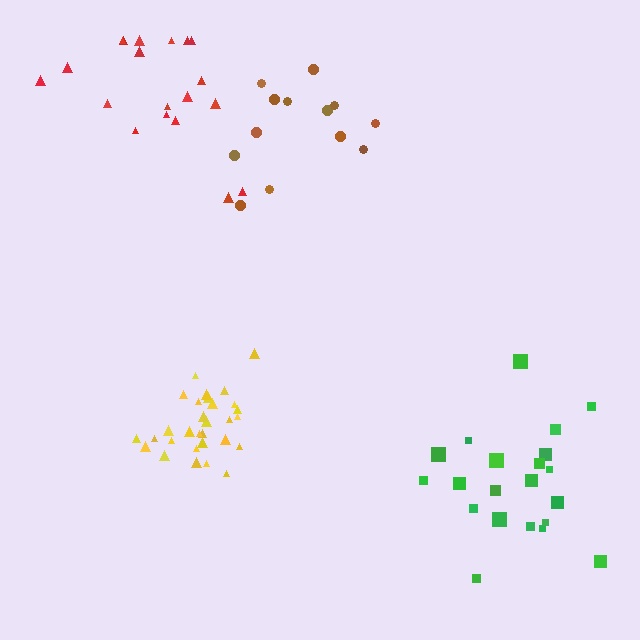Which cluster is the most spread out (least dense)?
Brown.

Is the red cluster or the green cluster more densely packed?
Green.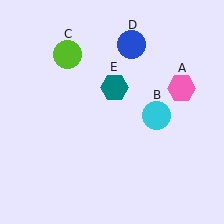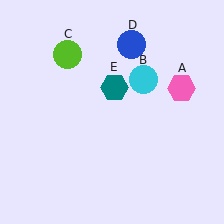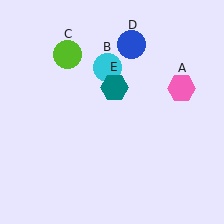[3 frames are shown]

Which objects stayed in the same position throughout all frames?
Pink hexagon (object A) and lime circle (object C) and blue circle (object D) and teal hexagon (object E) remained stationary.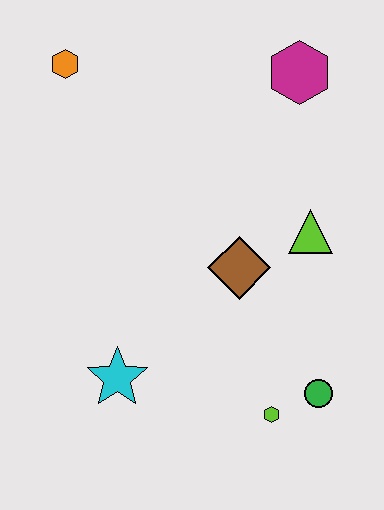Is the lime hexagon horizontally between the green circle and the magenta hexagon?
No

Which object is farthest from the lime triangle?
The orange hexagon is farthest from the lime triangle.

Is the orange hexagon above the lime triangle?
Yes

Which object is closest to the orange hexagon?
The magenta hexagon is closest to the orange hexagon.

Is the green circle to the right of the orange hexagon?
Yes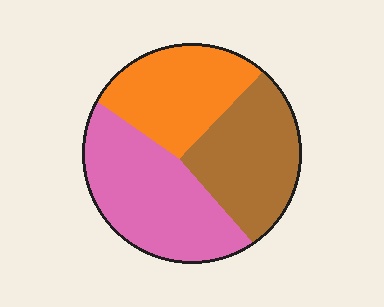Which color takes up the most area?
Pink, at roughly 40%.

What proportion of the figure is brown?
Brown takes up about one third (1/3) of the figure.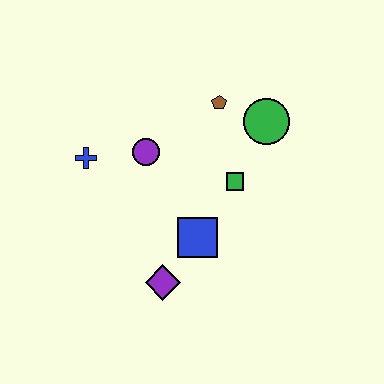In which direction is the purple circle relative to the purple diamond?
The purple circle is above the purple diamond.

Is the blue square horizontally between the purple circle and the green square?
Yes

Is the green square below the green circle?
Yes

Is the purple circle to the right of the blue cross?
Yes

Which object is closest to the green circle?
The brown pentagon is closest to the green circle.